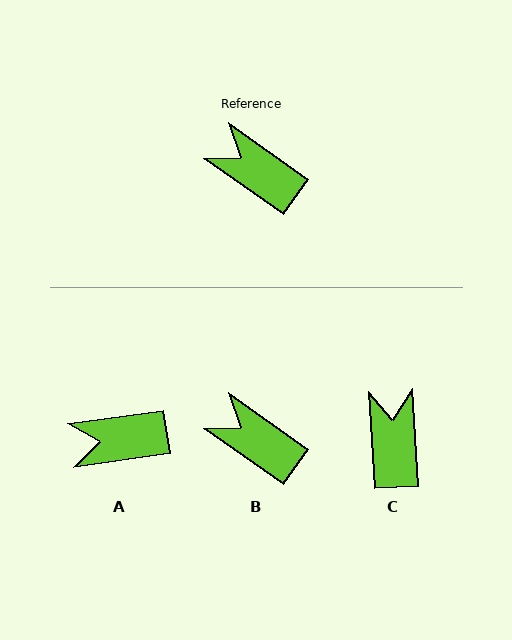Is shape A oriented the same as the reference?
No, it is off by about 43 degrees.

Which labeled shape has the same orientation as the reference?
B.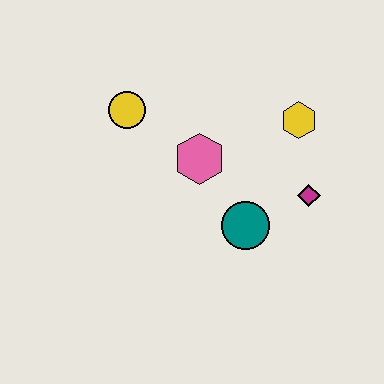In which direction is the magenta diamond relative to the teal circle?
The magenta diamond is to the right of the teal circle.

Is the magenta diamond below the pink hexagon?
Yes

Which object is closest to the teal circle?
The magenta diamond is closest to the teal circle.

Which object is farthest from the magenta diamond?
The yellow circle is farthest from the magenta diamond.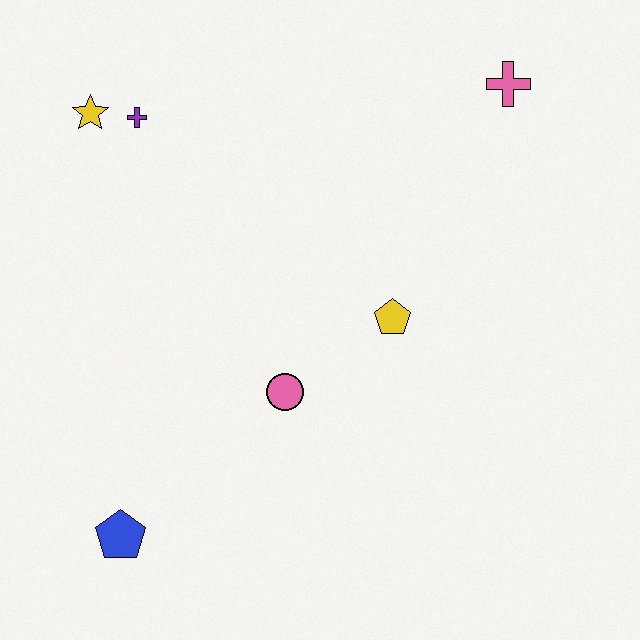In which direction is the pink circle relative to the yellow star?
The pink circle is below the yellow star.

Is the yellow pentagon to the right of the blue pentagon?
Yes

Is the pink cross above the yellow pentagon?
Yes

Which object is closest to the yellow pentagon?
The pink circle is closest to the yellow pentagon.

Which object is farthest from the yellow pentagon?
The yellow star is farthest from the yellow pentagon.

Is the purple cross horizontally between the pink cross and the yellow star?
Yes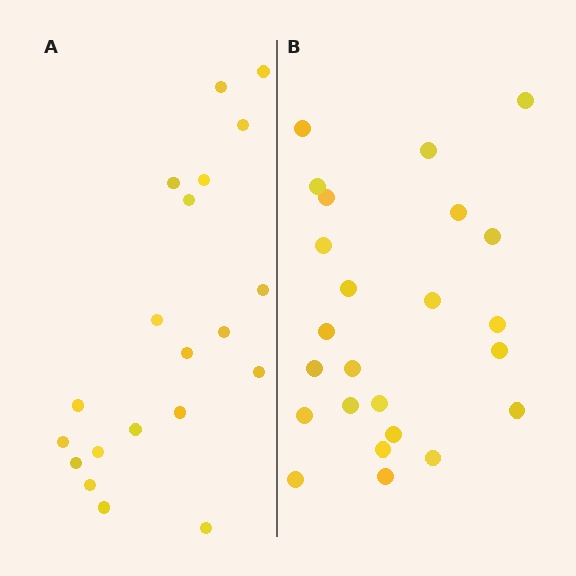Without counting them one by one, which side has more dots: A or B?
Region B (the right region) has more dots.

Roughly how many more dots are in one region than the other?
Region B has about 4 more dots than region A.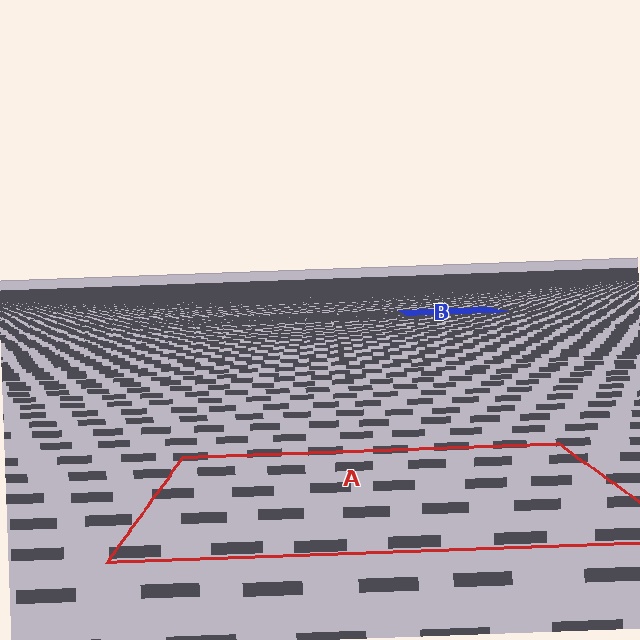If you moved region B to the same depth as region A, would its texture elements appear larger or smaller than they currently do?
They would appear larger. At a closer depth, the same texture elements are projected at a bigger on-screen size.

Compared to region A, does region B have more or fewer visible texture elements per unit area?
Region B has more texture elements per unit area — they are packed more densely because it is farther away.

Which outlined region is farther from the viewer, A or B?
Region B is farther from the viewer — the texture elements inside it appear smaller and more densely packed.